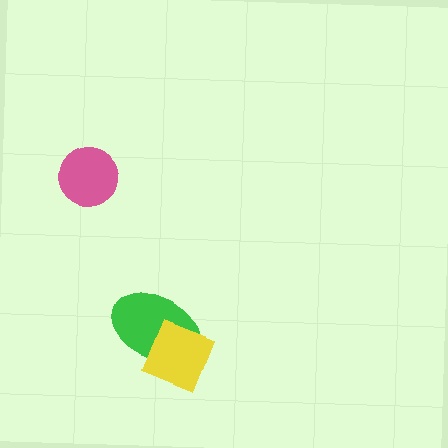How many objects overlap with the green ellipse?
1 object overlaps with the green ellipse.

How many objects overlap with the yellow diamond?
1 object overlaps with the yellow diamond.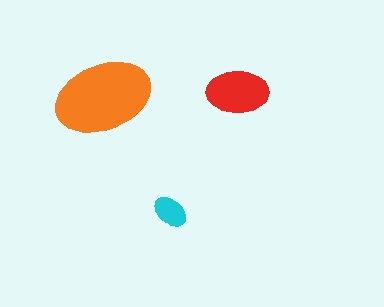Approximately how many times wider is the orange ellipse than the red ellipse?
About 1.5 times wider.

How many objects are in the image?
There are 3 objects in the image.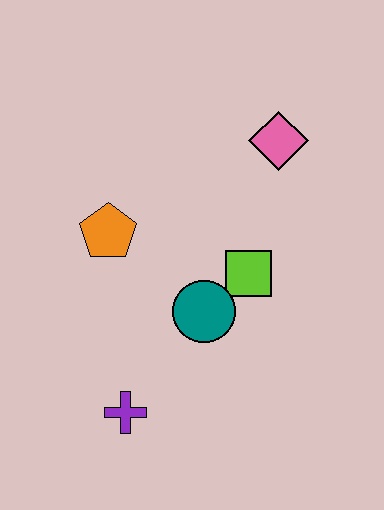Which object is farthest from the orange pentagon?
The pink diamond is farthest from the orange pentagon.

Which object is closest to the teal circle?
The lime square is closest to the teal circle.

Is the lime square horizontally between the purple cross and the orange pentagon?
No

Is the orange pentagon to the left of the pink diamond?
Yes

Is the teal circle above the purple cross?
Yes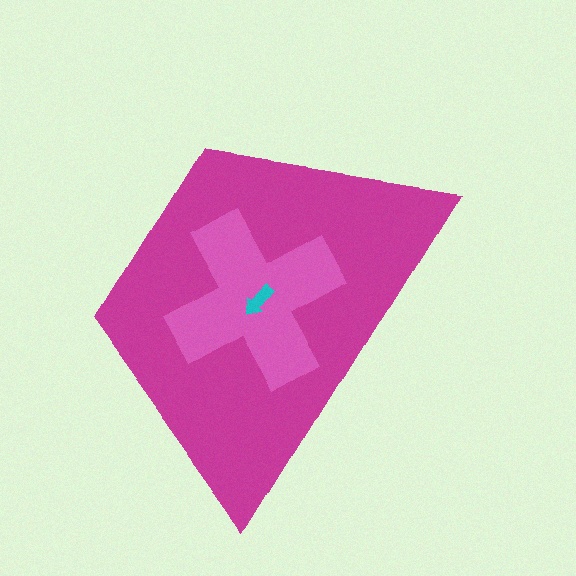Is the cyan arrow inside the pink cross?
Yes.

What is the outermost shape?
The magenta trapezoid.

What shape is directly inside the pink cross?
The cyan arrow.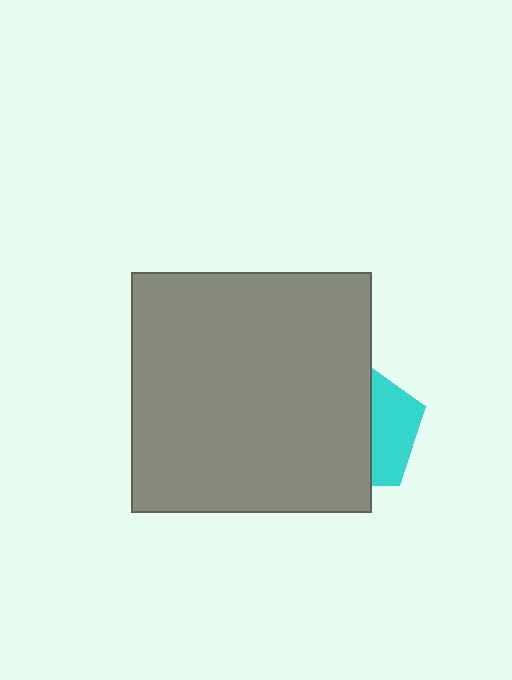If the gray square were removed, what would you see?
You would see the complete cyan pentagon.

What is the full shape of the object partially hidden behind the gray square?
The partially hidden object is a cyan pentagon.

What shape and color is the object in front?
The object in front is a gray square.